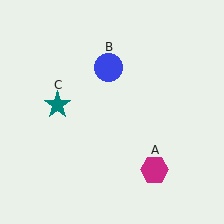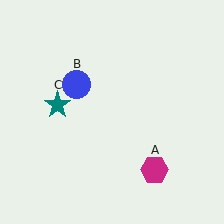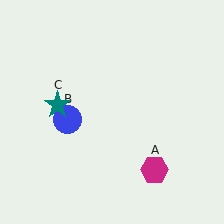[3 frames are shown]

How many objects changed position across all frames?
1 object changed position: blue circle (object B).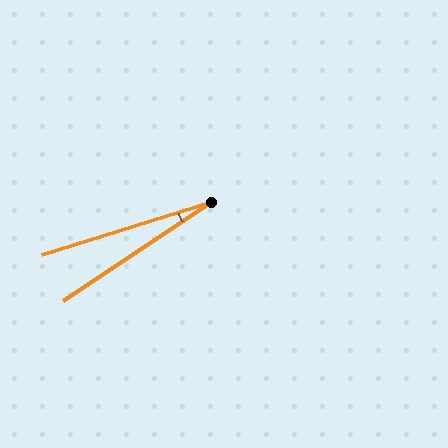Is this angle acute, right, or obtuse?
It is acute.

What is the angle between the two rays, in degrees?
Approximately 17 degrees.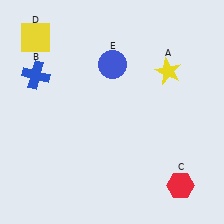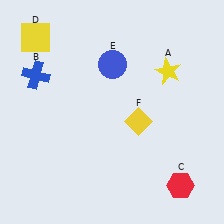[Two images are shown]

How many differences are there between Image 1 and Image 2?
There is 1 difference between the two images.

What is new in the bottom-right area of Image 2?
A yellow diamond (F) was added in the bottom-right area of Image 2.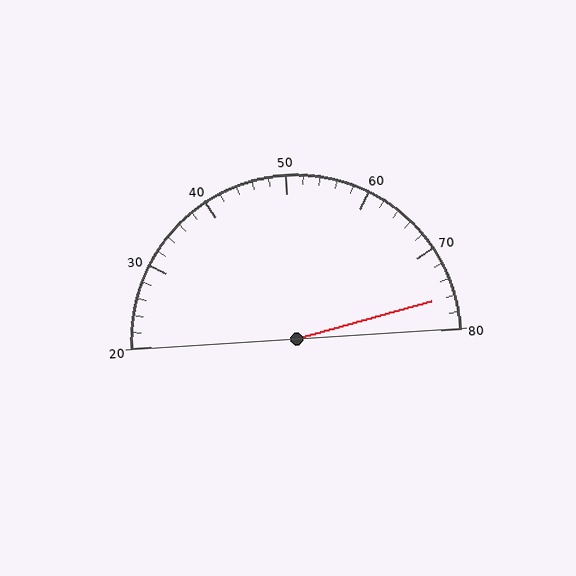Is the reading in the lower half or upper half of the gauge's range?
The reading is in the upper half of the range (20 to 80).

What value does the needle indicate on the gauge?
The needle indicates approximately 76.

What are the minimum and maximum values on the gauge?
The gauge ranges from 20 to 80.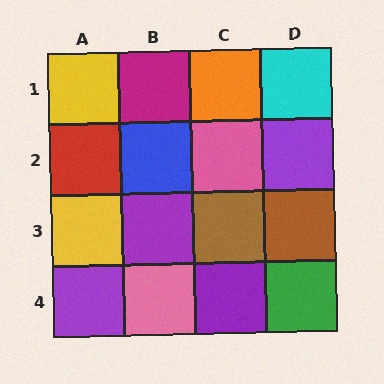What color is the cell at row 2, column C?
Pink.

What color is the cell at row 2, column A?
Red.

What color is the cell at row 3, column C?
Brown.